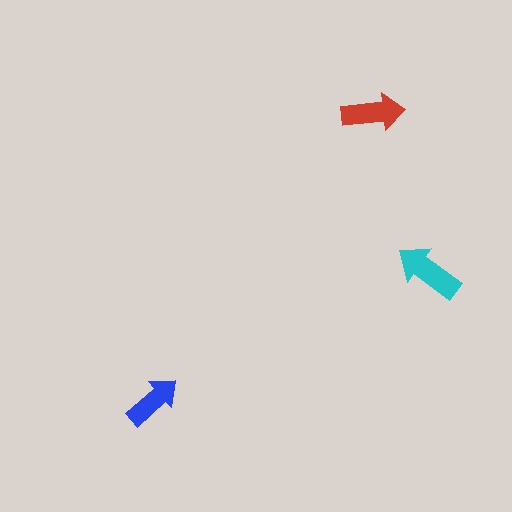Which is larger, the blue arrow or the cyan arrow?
The cyan one.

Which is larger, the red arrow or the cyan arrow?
The cyan one.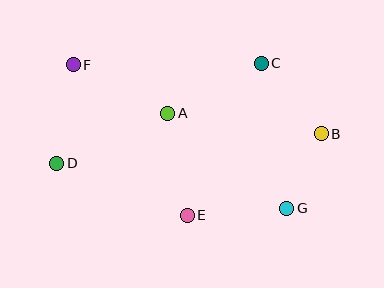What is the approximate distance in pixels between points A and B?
The distance between A and B is approximately 155 pixels.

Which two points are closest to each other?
Points B and G are closest to each other.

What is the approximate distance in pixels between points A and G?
The distance between A and G is approximately 152 pixels.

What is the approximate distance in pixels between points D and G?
The distance between D and G is approximately 234 pixels.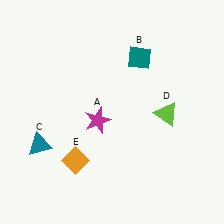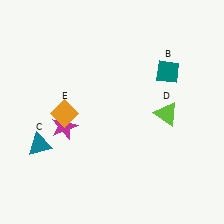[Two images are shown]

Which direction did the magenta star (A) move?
The magenta star (A) moved left.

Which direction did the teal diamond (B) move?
The teal diamond (B) moved right.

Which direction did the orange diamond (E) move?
The orange diamond (E) moved up.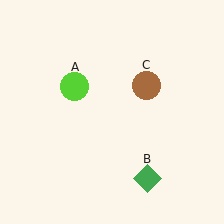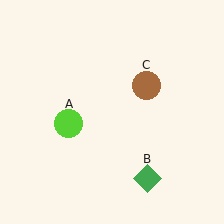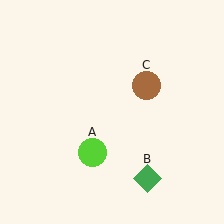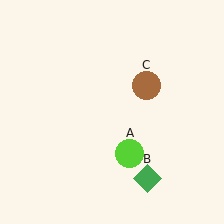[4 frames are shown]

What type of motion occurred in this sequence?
The lime circle (object A) rotated counterclockwise around the center of the scene.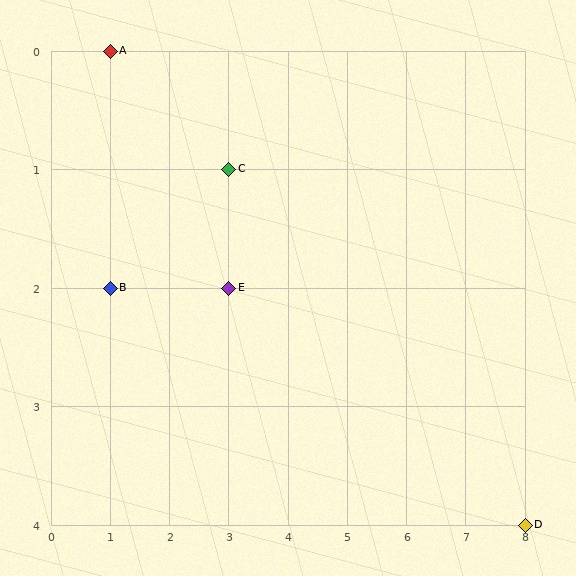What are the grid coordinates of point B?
Point B is at grid coordinates (1, 2).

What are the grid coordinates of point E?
Point E is at grid coordinates (3, 2).